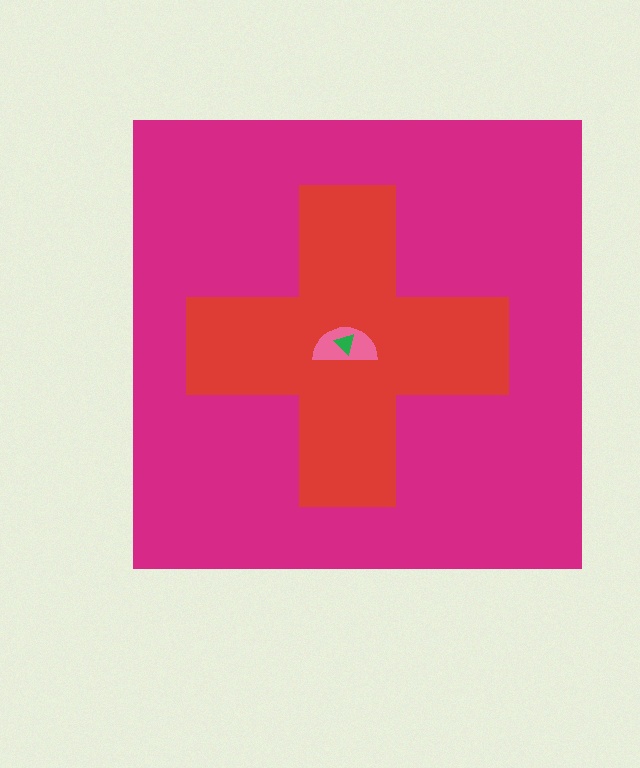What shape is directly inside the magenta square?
The red cross.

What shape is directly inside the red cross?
The pink semicircle.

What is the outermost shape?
The magenta square.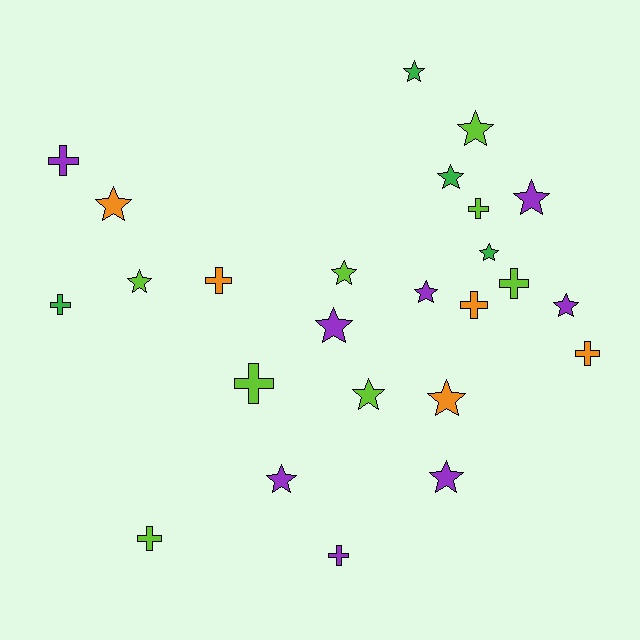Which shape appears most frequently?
Star, with 15 objects.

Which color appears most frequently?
Purple, with 8 objects.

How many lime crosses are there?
There are 4 lime crosses.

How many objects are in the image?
There are 25 objects.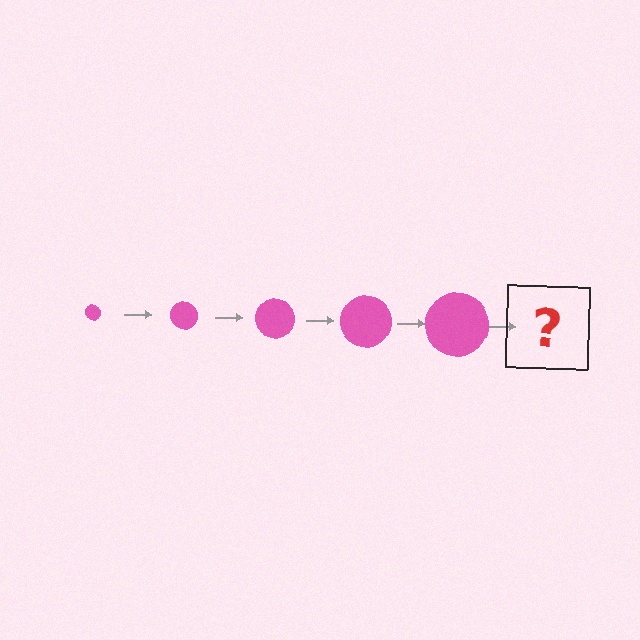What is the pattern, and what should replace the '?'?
The pattern is that the circle gets progressively larger each step. The '?' should be a pink circle, larger than the previous one.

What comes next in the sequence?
The next element should be a pink circle, larger than the previous one.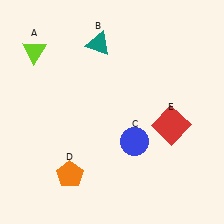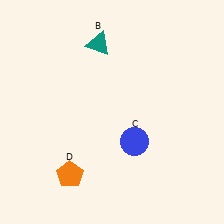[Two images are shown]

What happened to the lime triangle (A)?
The lime triangle (A) was removed in Image 2. It was in the top-left area of Image 1.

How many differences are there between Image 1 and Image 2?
There are 2 differences between the two images.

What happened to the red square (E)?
The red square (E) was removed in Image 2. It was in the bottom-right area of Image 1.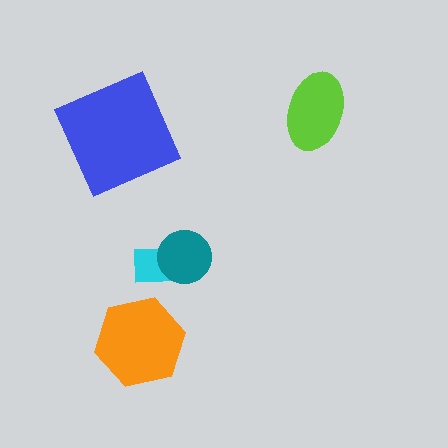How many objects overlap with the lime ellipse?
0 objects overlap with the lime ellipse.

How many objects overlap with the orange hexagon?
0 objects overlap with the orange hexagon.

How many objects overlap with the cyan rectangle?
1 object overlaps with the cyan rectangle.